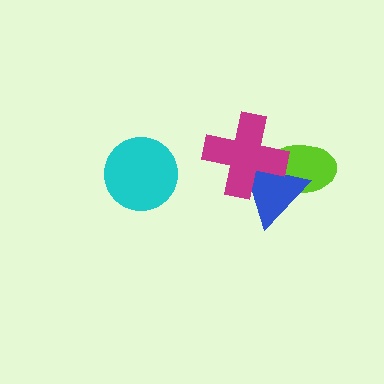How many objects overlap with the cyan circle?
0 objects overlap with the cyan circle.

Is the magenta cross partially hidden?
No, no other shape covers it.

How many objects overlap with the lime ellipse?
2 objects overlap with the lime ellipse.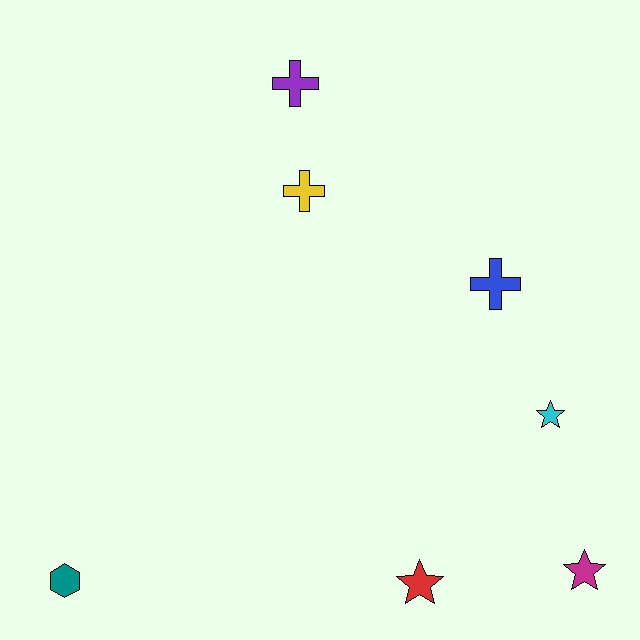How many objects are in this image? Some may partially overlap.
There are 7 objects.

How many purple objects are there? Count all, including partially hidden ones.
There is 1 purple object.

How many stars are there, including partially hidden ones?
There are 3 stars.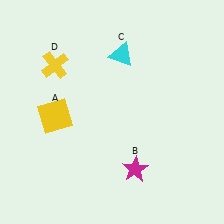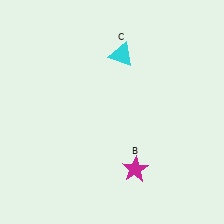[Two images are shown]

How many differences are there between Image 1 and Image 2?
There are 2 differences between the two images.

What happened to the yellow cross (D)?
The yellow cross (D) was removed in Image 2. It was in the top-left area of Image 1.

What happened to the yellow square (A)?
The yellow square (A) was removed in Image 2. It was in the bottom-left area of Image 1.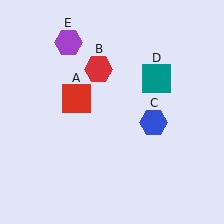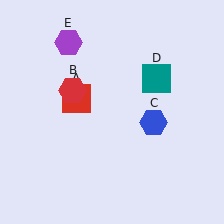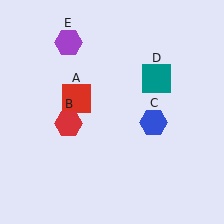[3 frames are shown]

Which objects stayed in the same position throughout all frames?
Red square (object A) and blue hexagon (object C) and teal square (object D) and purple hexagon (object E) remained stationary.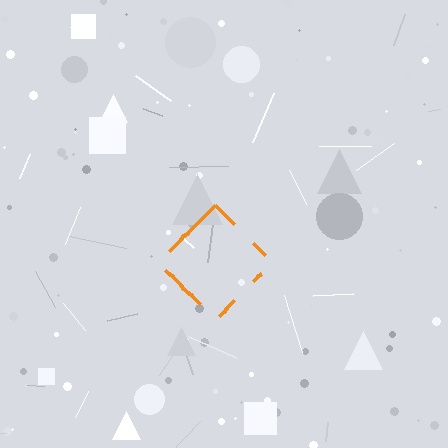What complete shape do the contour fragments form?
The contour fragments form a diamond.